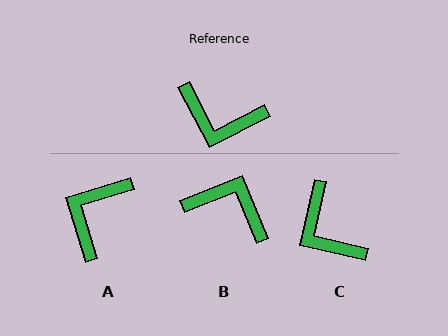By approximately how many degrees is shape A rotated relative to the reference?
Approximately 100 degrees clockwise.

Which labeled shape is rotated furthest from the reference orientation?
B, about 174 degrees away.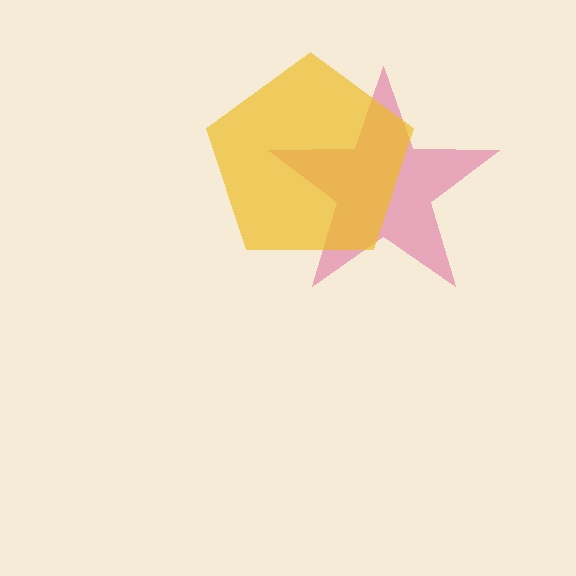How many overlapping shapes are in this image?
There are 2 overlapping shapes in the image.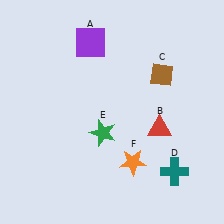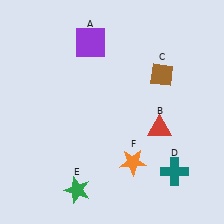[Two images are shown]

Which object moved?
The green star (E) moved down.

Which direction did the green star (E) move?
The green star (E) moved down.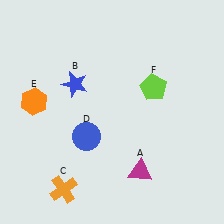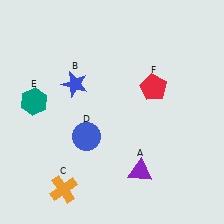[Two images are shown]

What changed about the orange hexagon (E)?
In Image 1, E is orange. In Image 2, it changed to teal.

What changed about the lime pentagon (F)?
In Image 1, F is lime. In Image 2, it changed to red.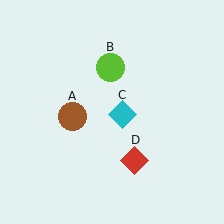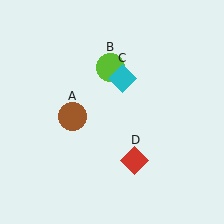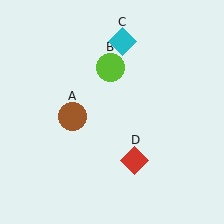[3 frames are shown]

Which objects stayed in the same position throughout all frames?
Brown circle (object A) and lime circle (object B) and red diamond (object D) remained stationary.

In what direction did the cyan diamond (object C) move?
The cyan diamond (object C) moved up.